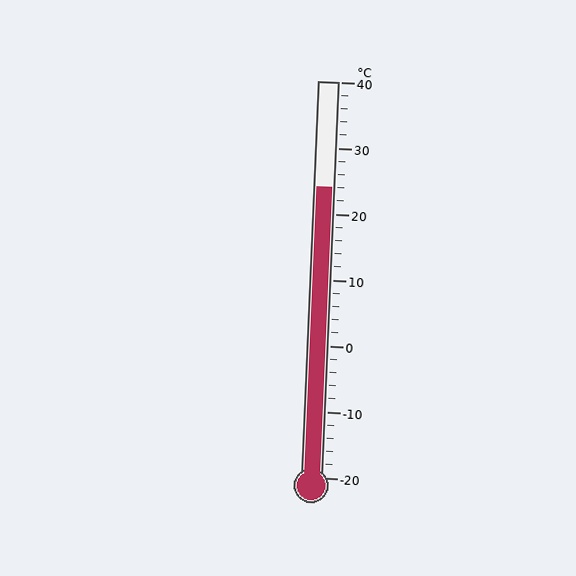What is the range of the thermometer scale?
The thermometer scale ranges from -20°C to 40°C.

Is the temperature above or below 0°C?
The temperature is above 0°C.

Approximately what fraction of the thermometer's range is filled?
The thermometer is filled to approximately 75% of its range.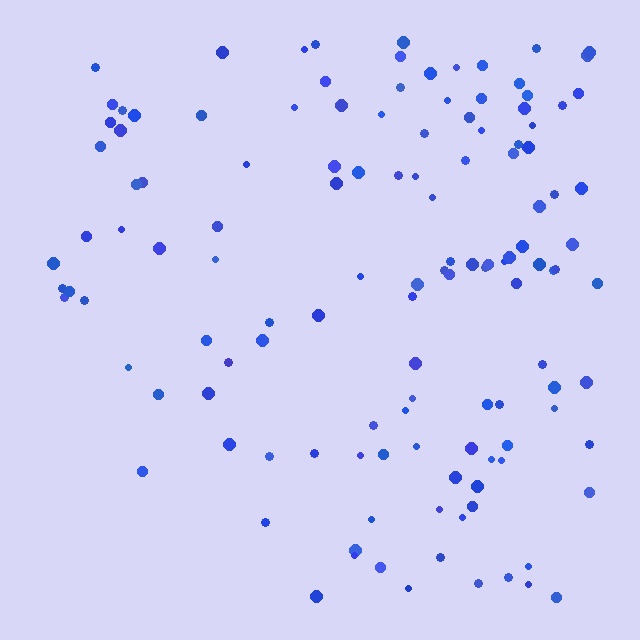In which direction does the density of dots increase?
From left to right, with the right side densest.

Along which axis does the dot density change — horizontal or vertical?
Horizontal.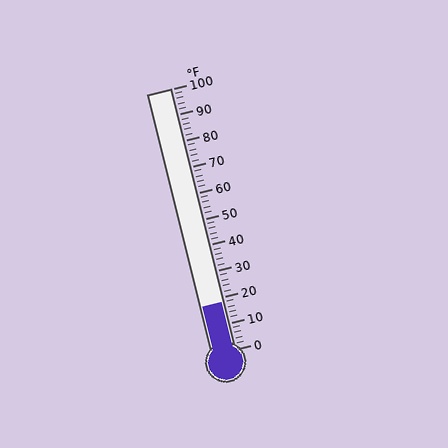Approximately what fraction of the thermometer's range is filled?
The thermometer is filled to approximately 20% of its range.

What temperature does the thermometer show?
The thermometer shows approximately 18°F.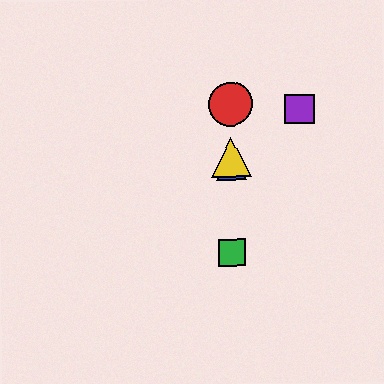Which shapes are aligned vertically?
The red circle, the blue triangle, the green square, the yellow triangle are aligned vertically.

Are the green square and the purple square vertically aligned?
No, the green square is at x≈232 and the purple square is at x≈300.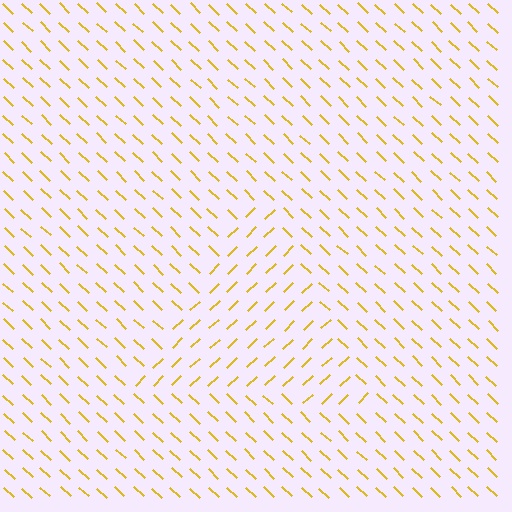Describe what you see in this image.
The image is filled with small yellow line segments. A triangle region in the image has lines oriented differently from the surrounding lines, creating a visible texture boundary.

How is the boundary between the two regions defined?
The boundary is defined purely by a change in line orientation (approximately 87 degrees difference). All lines are the same color and thickness.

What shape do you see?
I see a triangle.